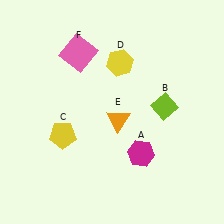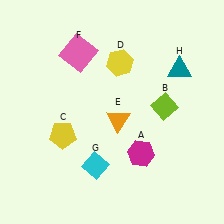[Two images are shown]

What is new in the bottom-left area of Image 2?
A cyan diamond (G) was added in the bottom-left area of Image 2.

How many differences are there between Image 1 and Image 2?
There are 2 differences between the two images.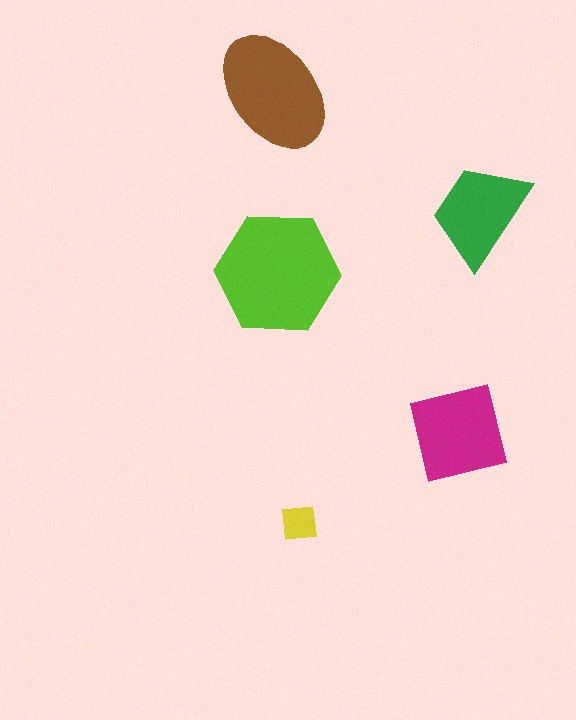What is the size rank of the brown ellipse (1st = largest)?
2nd.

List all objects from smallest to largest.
The yellow square, the green trapezoid, the magenta square, the brown ellipse, the lime hexagon.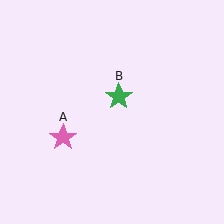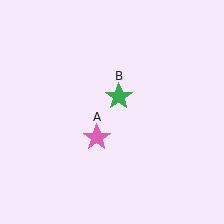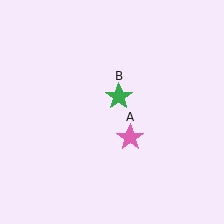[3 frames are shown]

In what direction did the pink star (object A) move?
The pink star (object A) moved right.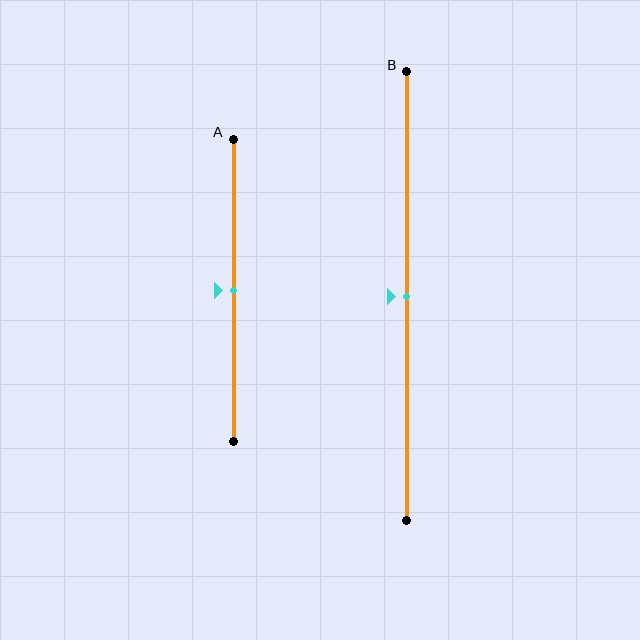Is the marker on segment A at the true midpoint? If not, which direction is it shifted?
Yes, the marker on segment A is at the true midpoint.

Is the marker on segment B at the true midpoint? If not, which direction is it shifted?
Yes, the marker on segment B is at the true midpoint.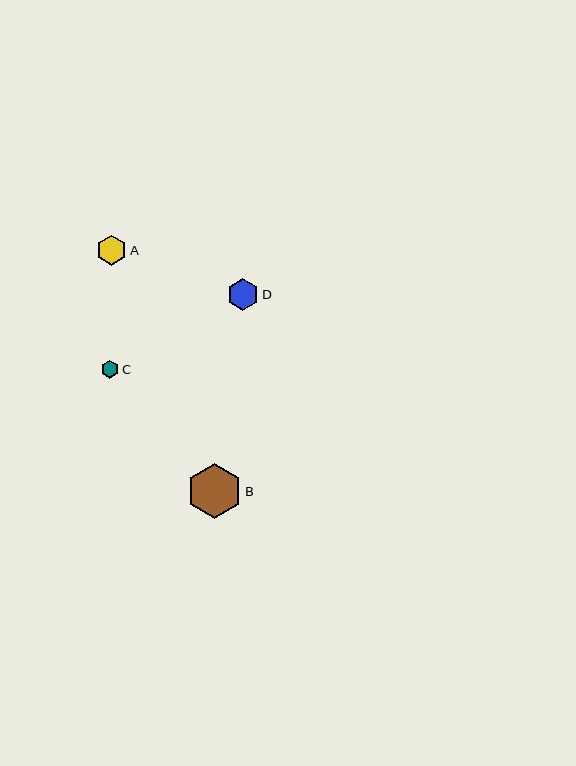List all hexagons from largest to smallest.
From largest to smallest: B, D, A, C.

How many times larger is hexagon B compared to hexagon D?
Hexagon B is approximately 1.7 times the size of hexagon D.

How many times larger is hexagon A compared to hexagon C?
Hexagon A is approximately 1.7 times the size of hexagon C.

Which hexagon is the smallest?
Hexagon C is the smallest with a size of approximately 18 pixels.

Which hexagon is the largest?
Hexagon B is the largest with a size of approximately 55 pixels.